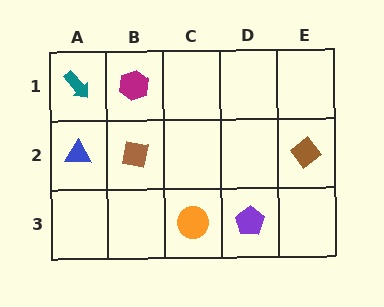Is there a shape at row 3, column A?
No, that cell is empty.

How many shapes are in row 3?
2 shapes.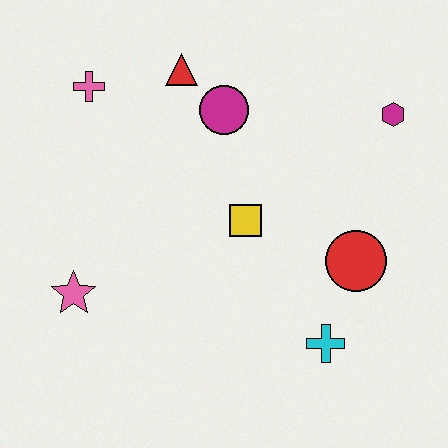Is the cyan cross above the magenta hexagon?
No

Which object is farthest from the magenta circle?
The cyan cross is farthest from the magenta circle.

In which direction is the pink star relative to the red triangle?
The pink star is below the red triangle.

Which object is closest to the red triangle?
The magenta circle is closest to the red triangle.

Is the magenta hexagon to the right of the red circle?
Yes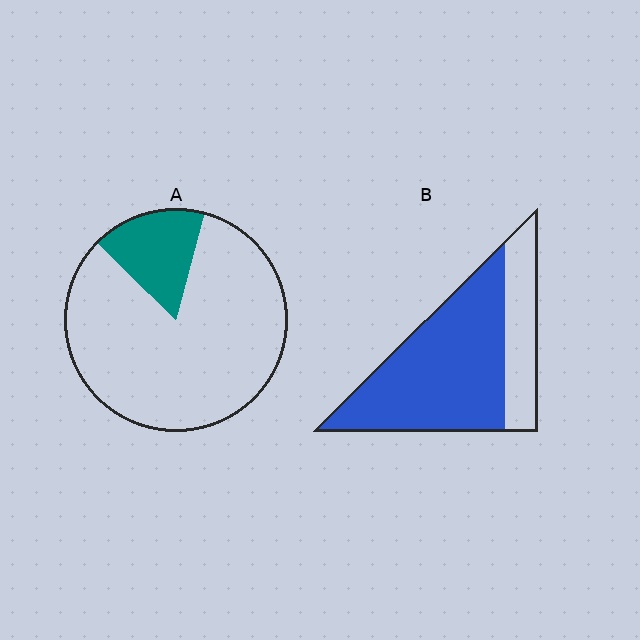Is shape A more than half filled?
No.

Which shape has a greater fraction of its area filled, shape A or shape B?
Shape B.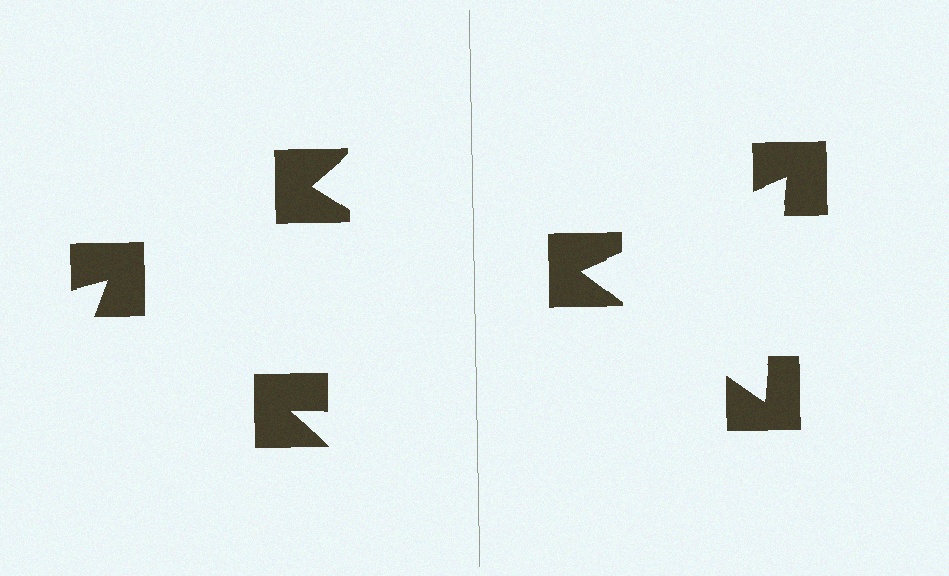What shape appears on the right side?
An illusory triangle.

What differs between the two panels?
The notched squares are positioned identically on both sides; only the wedge orientations differ. On the right they align to a triangle; on the left they are misaligned.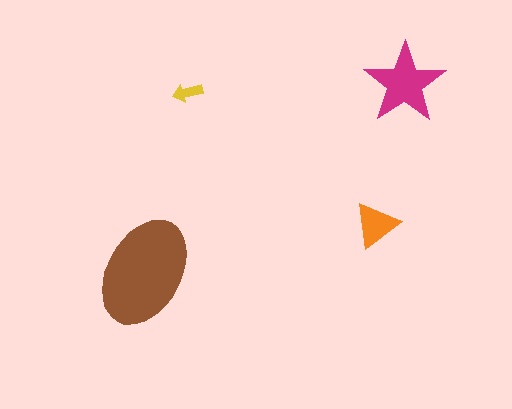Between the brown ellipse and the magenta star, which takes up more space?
The brown ellipse.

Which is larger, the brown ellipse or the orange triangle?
The brown ellipse.